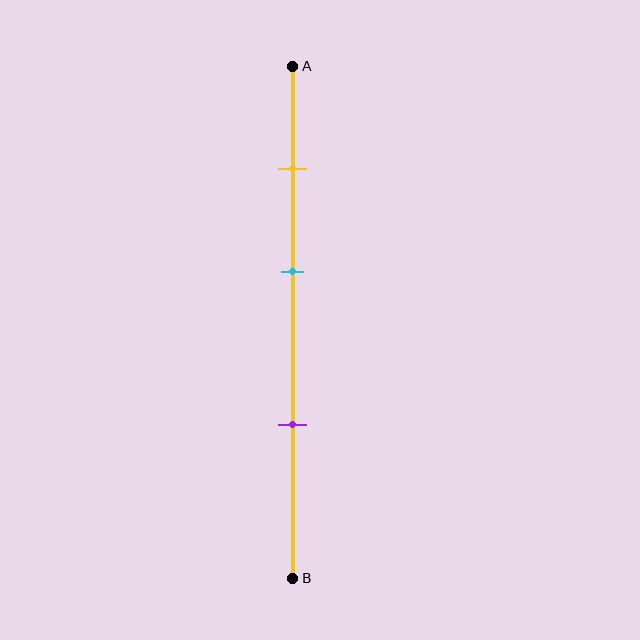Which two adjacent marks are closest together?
The yellow and cyan marks are the closest adjacent pair.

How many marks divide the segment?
There are 3 marks dividing the segment.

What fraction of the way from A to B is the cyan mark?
The cyan mark is approximately 40% (0.4) of the way from A to B.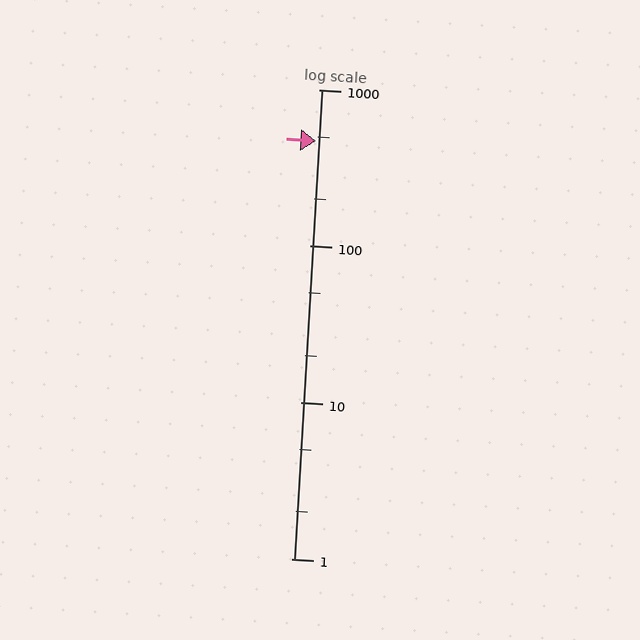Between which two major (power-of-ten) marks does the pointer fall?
The pointer is between 100 and 1000.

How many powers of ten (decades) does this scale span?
The scale spans 3 decades, from 1 to 1000.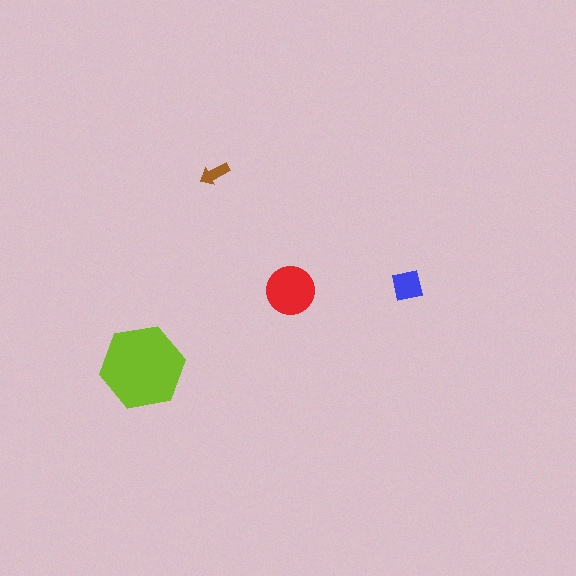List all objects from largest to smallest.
The lime hexagon, the red circle, the blue square, the brown arrow.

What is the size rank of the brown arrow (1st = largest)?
4th.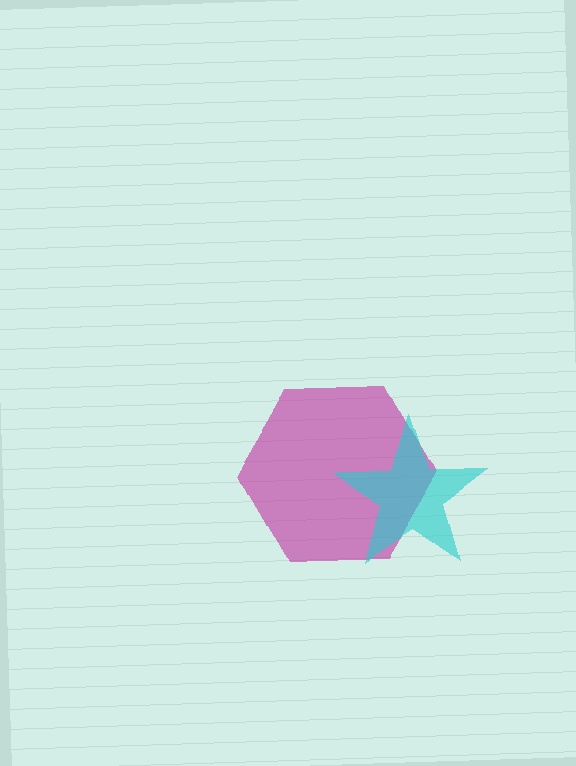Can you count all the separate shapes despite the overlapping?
Yes, there are 2 separate shapes.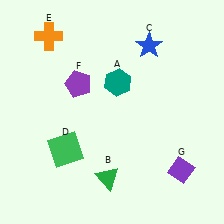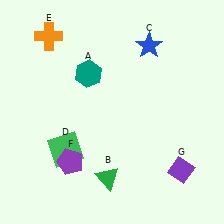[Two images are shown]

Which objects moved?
The objects that moved are: the teal hexagon (A), the purple pentagon (F).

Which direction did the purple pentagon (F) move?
The purple pentagon (F) moved down.